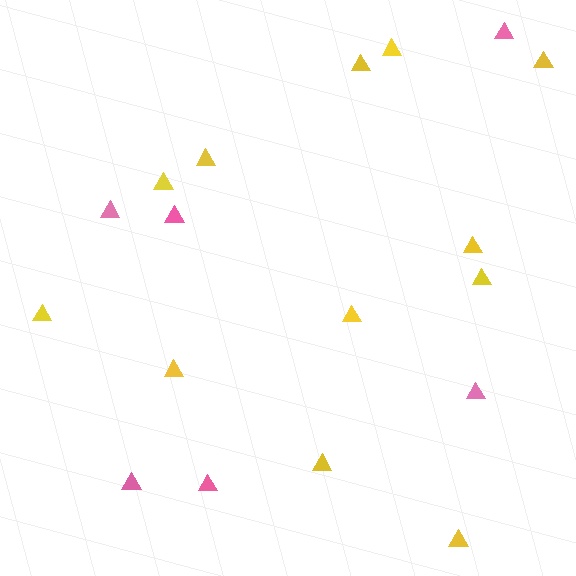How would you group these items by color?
There are 2 groups: one group of yellow triangles (12) and one group of pink triangles (6).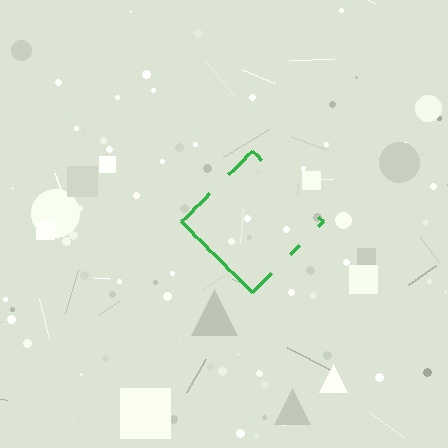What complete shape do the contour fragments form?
The contour fragments form a diamond.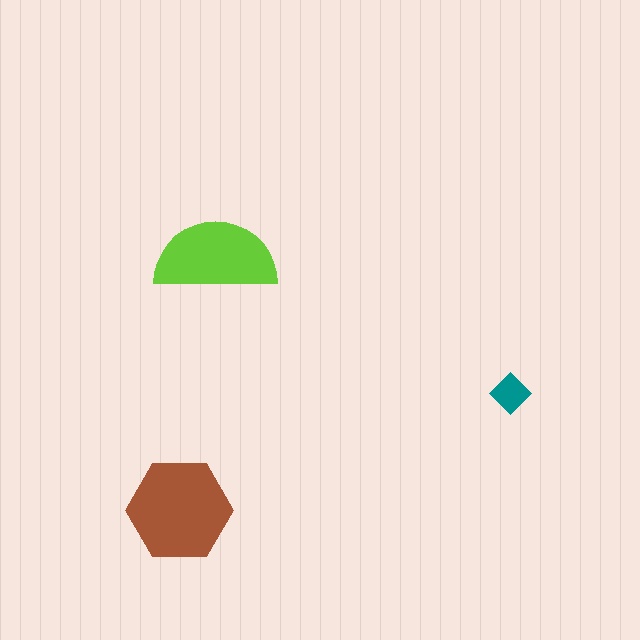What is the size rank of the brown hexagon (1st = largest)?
1st.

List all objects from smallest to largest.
The teal diamond, the lime semicircle, the brown hexagon.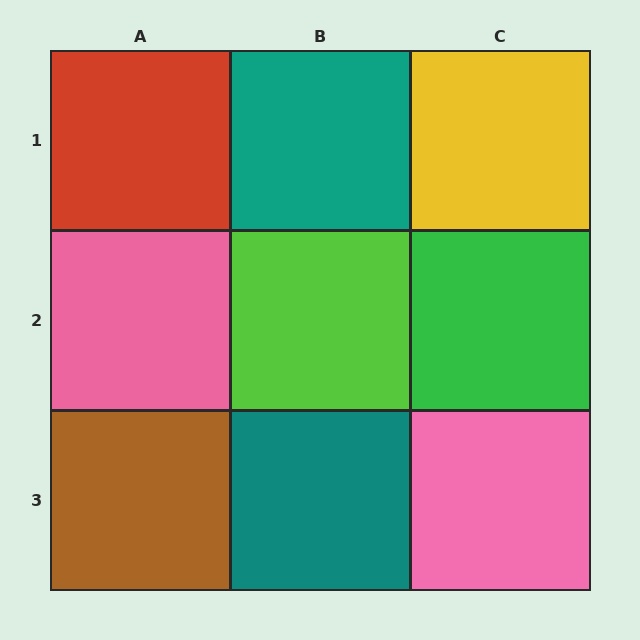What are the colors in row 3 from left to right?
Brown, teal, pink.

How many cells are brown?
1 cell is brown.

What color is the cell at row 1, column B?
Teal.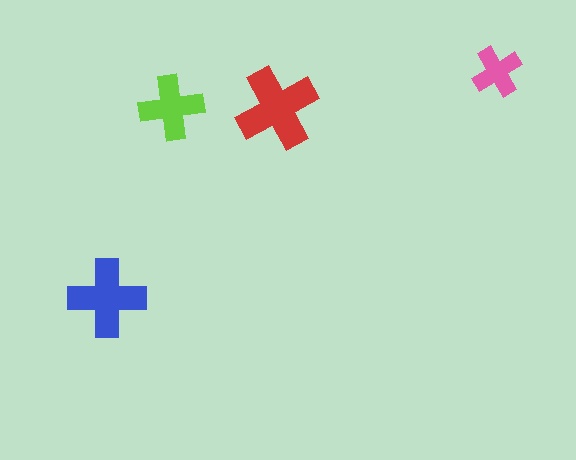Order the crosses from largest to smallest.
the red one, the blue one, the lime one, the pink one.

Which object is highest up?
The pink cross is topmost.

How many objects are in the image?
There are 4 objects in the image.